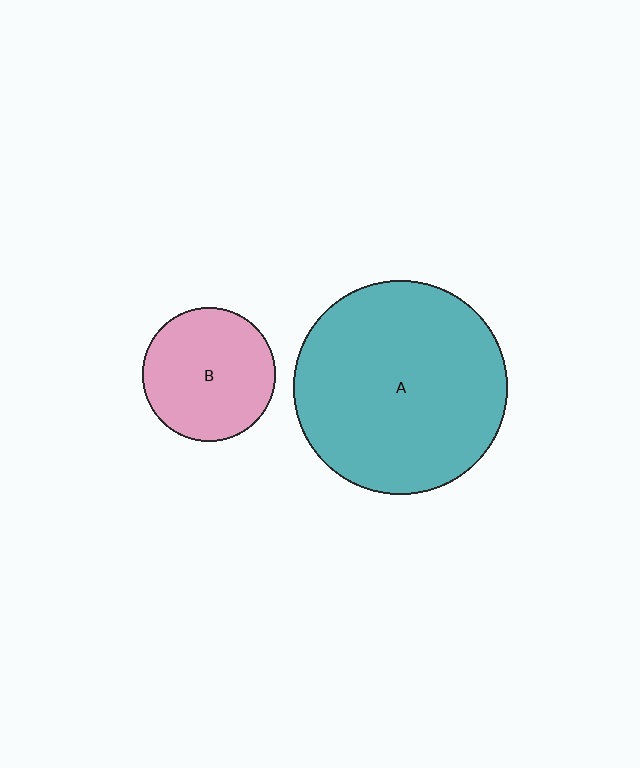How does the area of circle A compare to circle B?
Approximately 2.6 times.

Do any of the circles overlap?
No, none of the circles overlap.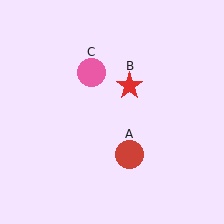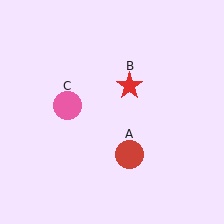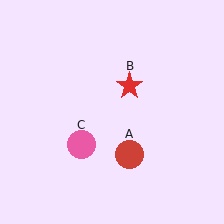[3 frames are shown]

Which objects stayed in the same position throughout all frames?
Red circle (object A) and red star (object B) remained stationary.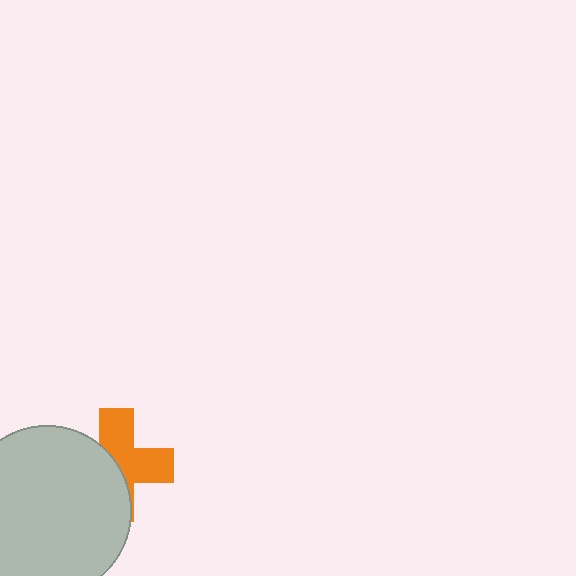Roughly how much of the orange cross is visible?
About half of it is visible (roughly 51%).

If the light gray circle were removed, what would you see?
You would see the complete orange cross.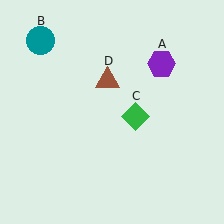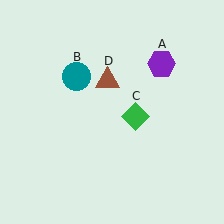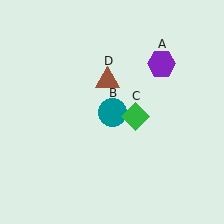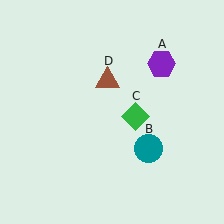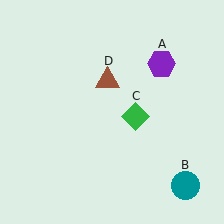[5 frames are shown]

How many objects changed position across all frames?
1 object changed position: teal circle (object B).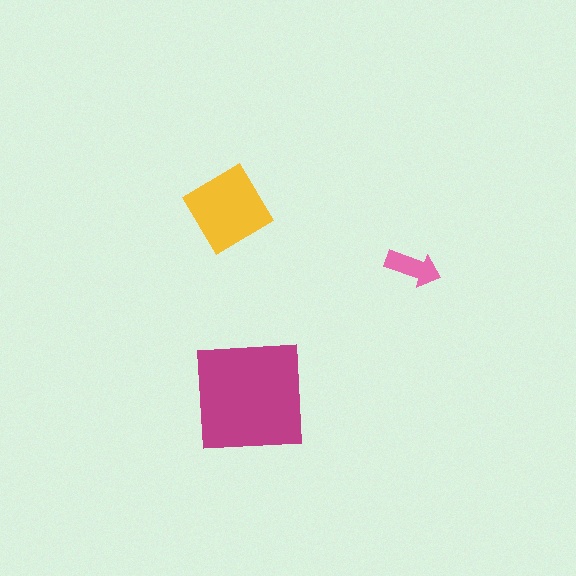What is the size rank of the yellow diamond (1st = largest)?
2nd.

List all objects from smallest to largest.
The pink arrow, the yellow diamond, the magenta square.